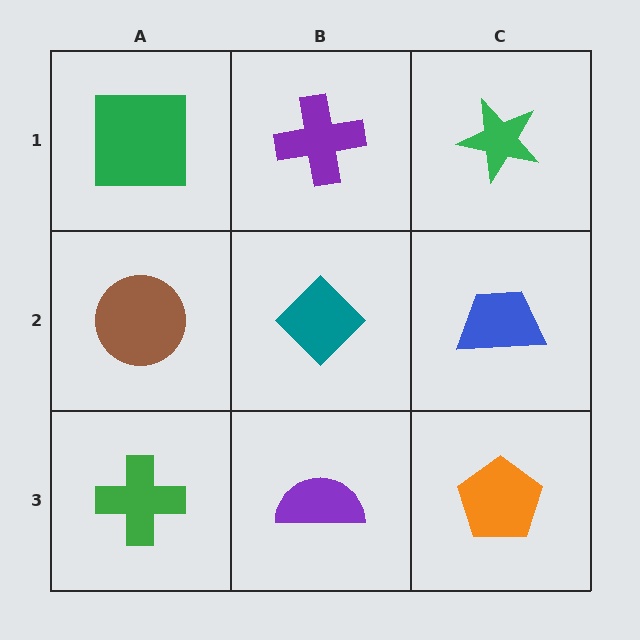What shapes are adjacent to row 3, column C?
A blue trapezoid (row 2, column C), a purple semicircle (row 3, column B).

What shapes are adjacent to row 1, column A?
A brown circle (row 2, column A), a purple cross (row 1, column B).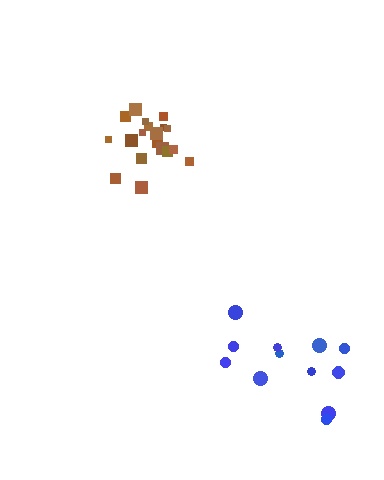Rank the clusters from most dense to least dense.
brown, blue.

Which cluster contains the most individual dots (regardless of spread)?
Brown (19).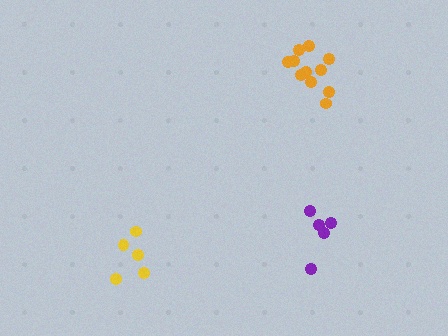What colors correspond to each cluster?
The clusters are colored: orange, purple, yellow.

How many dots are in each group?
Group 1: 11 dots, Group 2: 5 dots, Group 3: 5 dots (21 total).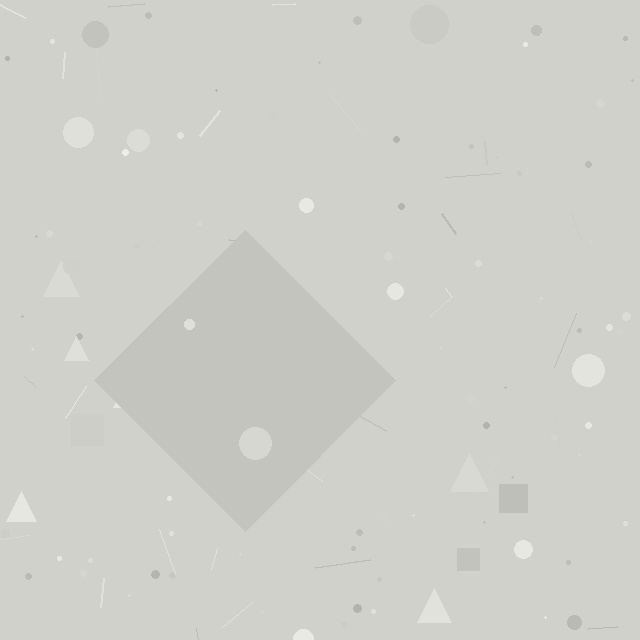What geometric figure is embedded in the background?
A diamond is embedded in the background.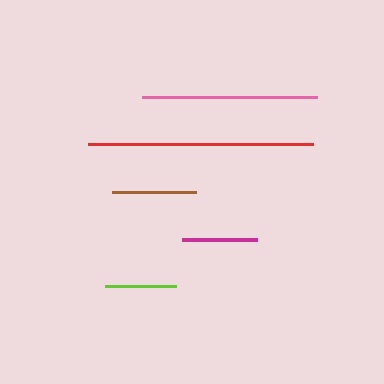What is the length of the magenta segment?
The magenta segment is approximately 75 pixels long.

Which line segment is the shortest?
The lime line is the shortest at approximately 71 pixels.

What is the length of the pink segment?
The pink segment is approximately 174 pixels long.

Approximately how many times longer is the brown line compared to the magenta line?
The brown line is approximately 1.1 times the length of the magenta line.